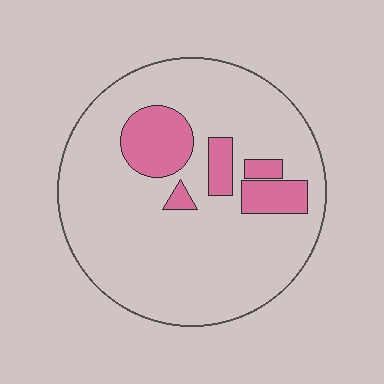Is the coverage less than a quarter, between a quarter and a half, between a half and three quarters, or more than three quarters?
Less than a quarter.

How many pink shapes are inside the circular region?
5.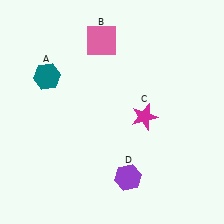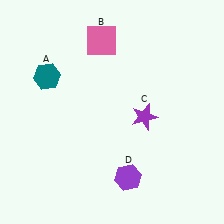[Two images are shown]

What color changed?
The star (C) changed from magenta in Image 1 to purple in Image 2.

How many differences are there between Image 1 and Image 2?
There is 1 difference between the two images.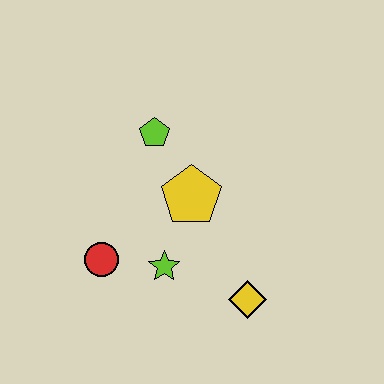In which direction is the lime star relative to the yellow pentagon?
The lime star is below the yellow pentagon.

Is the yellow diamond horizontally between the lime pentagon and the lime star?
No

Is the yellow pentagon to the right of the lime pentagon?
Yes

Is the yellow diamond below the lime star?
Yes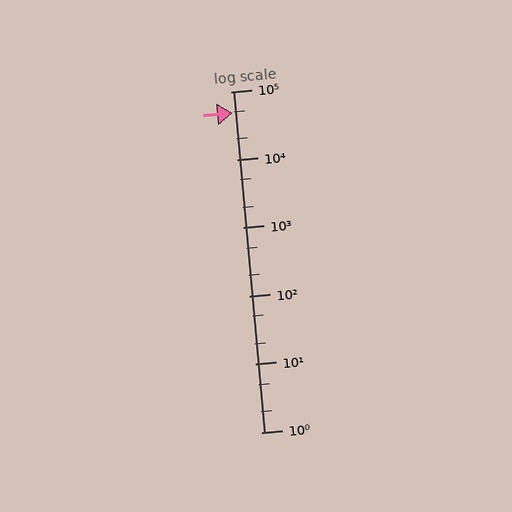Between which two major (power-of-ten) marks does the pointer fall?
The pointer is between 10000 and 100000.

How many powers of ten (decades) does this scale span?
The scale spans 5 decades, from 1 to 100000.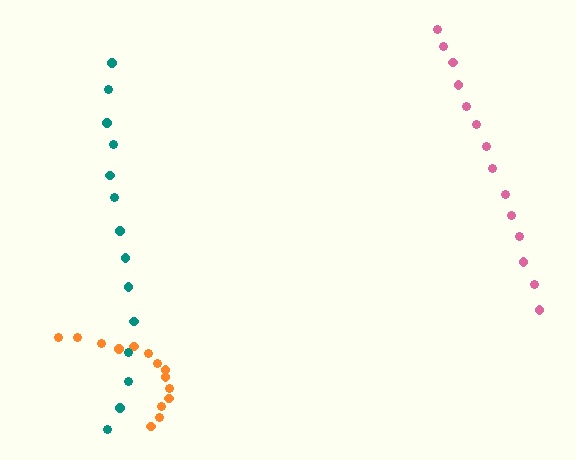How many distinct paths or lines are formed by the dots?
There are 3 distinct paths.